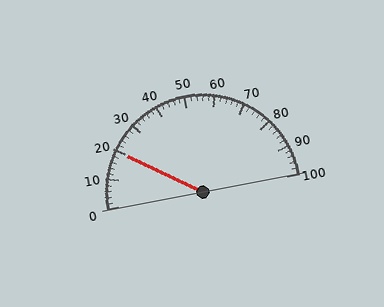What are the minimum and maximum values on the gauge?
The gauge ranges from 0 to 100.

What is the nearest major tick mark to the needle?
The nearest major tick mark is 20.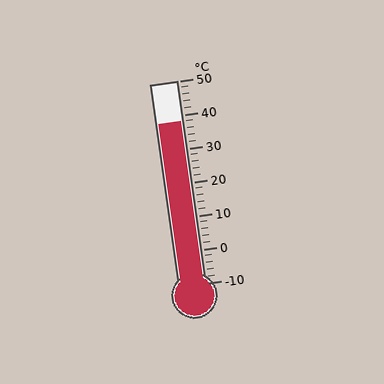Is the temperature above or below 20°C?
The temperature is above 20°C.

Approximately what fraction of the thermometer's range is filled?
The thermometer is filled to approximately 80% of its range.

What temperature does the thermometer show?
The thermometer shows approximately 38°C.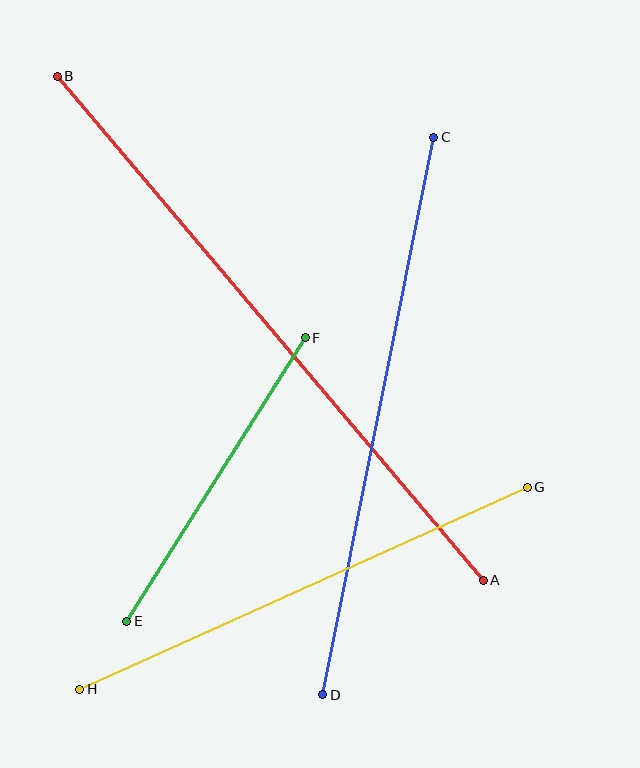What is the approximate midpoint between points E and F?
The midpoint is at approximately (216, 479) pixels.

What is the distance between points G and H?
The distance is approximately 491 pixels.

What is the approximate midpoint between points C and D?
The midpoint is at approximately (378, 416) pixels.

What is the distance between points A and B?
The distance is approximately 660 pixels.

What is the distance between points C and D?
The distance is approximately 568 pixels.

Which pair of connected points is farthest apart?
Points A and B are farthest apart.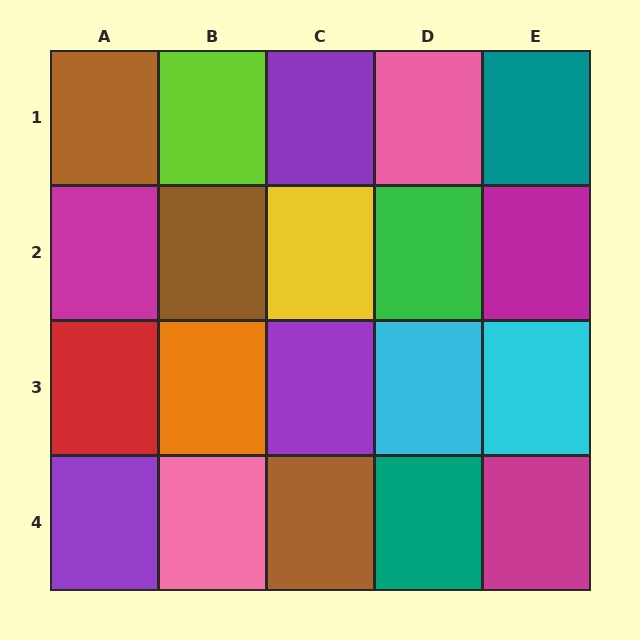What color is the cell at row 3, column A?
Red.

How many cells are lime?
1 cell is lime.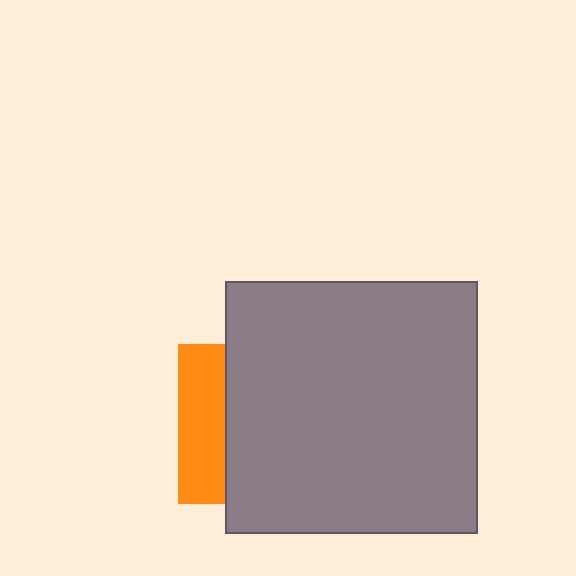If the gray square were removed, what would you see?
You would see the complete orange square.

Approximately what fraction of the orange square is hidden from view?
Roughly 70% of the orange square is hidden behind the gray square.